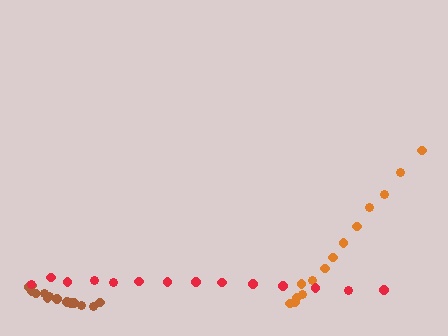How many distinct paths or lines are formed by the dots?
There are 3 distinct paths.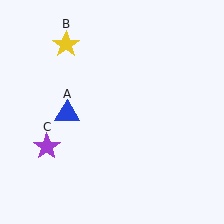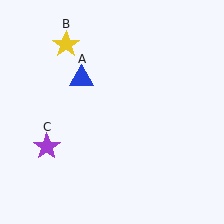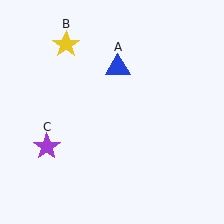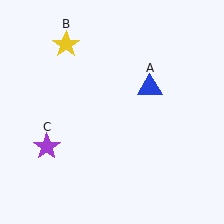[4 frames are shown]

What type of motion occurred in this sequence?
The blue triangle (object A) rotated clockwise around the center of the scene.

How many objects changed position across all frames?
1 object changed position: blue triangle (object A).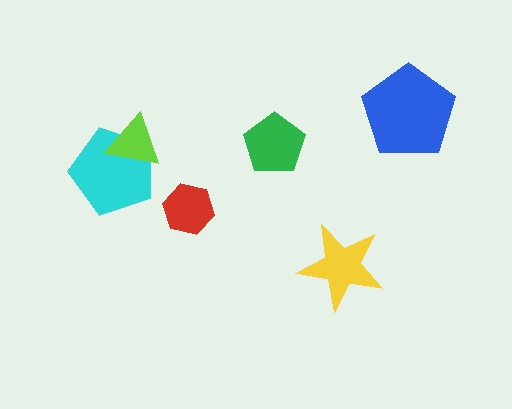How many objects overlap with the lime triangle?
1 object overlaps with the lime triangle.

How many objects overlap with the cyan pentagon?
1 object overlaps with the cyan pentagon.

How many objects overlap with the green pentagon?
0 objects overlap with the green pentagon.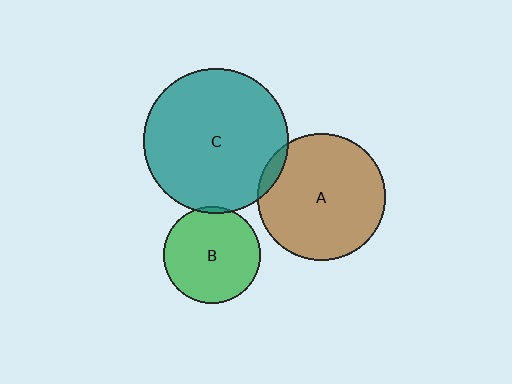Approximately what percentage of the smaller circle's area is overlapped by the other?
Approximately 5%.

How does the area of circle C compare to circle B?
Approximately 2.2 times.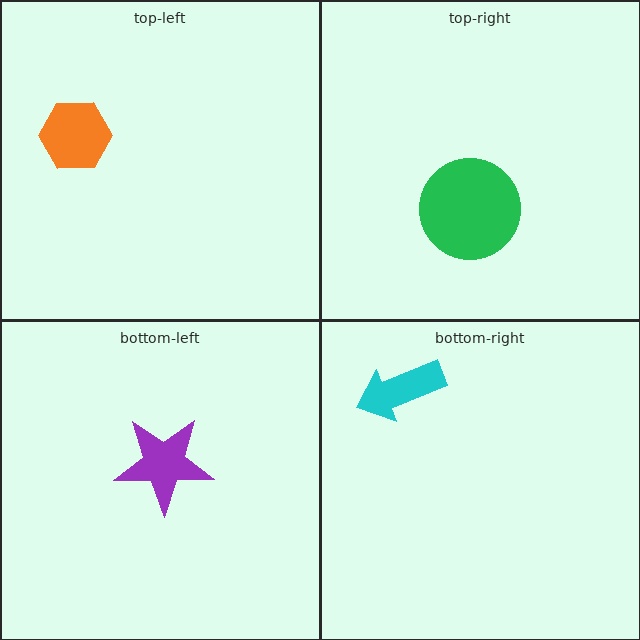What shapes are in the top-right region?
The green circle.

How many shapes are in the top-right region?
1.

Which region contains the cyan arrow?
The bottom-right region.